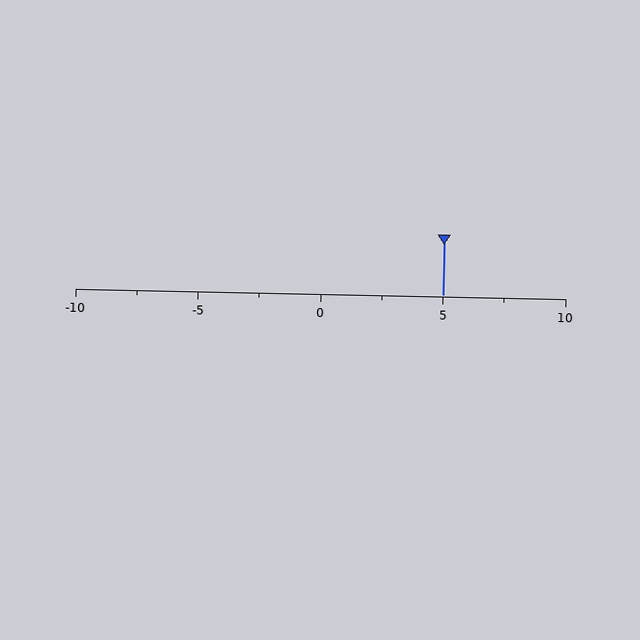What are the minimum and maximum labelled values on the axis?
The axis runs from -10 to 10.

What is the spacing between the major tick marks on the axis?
The major ticks are spaced 5 apart.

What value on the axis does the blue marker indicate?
The marker indicates approximately 5.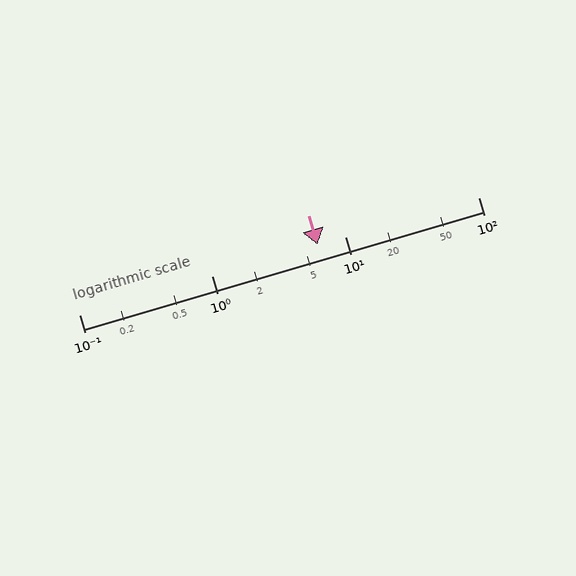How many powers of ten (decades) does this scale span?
The scale spans 3 decades, from 0.1 to 100.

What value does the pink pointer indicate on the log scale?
The pointer indicates approximately 6.2.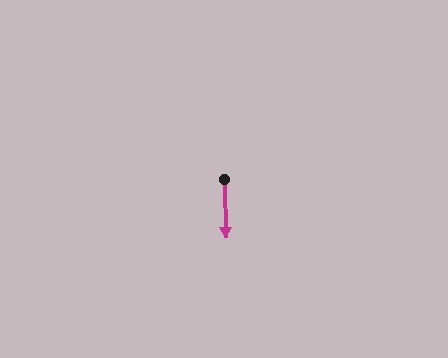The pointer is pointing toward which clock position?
Roughly 6 o'clock.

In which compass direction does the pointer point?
South.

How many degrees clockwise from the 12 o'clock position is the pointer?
Approximately 179 degrees.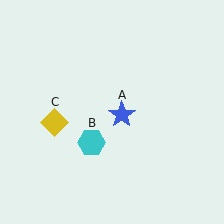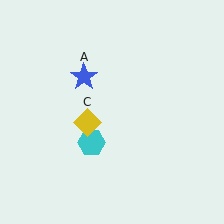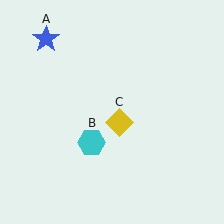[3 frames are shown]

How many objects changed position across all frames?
2 objects changed position: blue star (object A), yellow diamond (object C).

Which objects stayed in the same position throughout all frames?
Cyan hexagon (object B) remained stationary.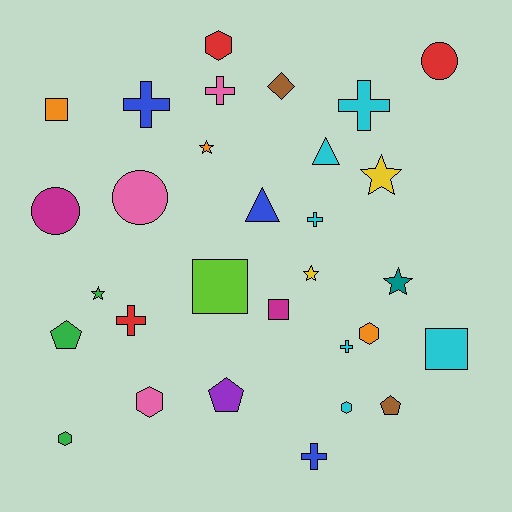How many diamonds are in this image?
There is 1 diamond.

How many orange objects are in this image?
There are 3 orange objects.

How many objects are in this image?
There are 30 objects.